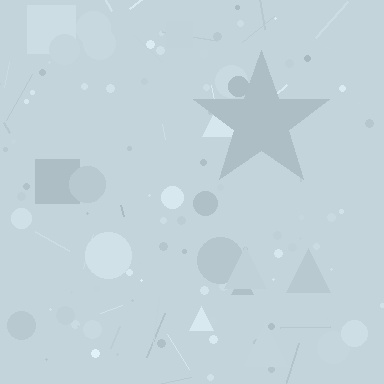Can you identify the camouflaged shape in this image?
The camouflaged shape is a star.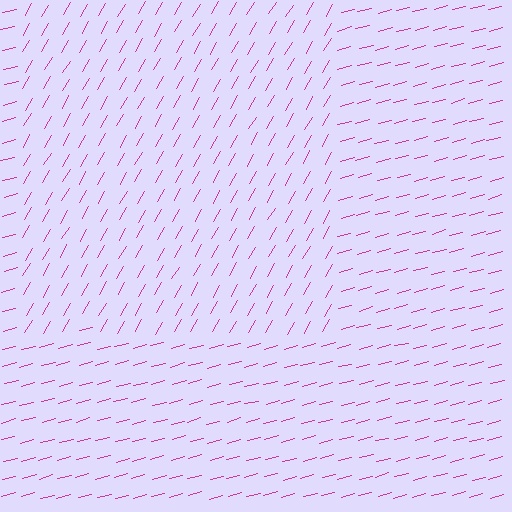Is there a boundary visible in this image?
Yes, there is a texture boundary formed by a change in line orientation.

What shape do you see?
I see a rectangle.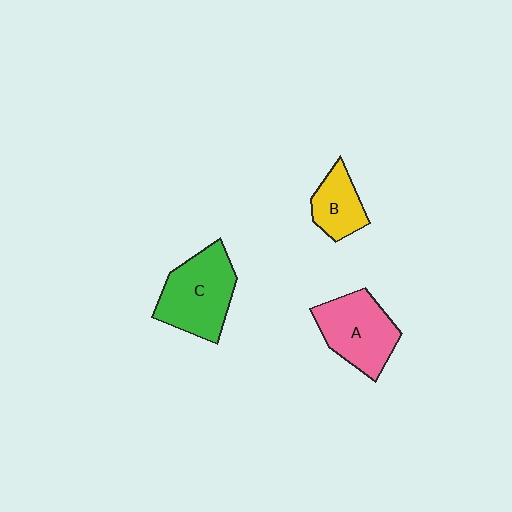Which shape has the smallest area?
Shape B (yellow).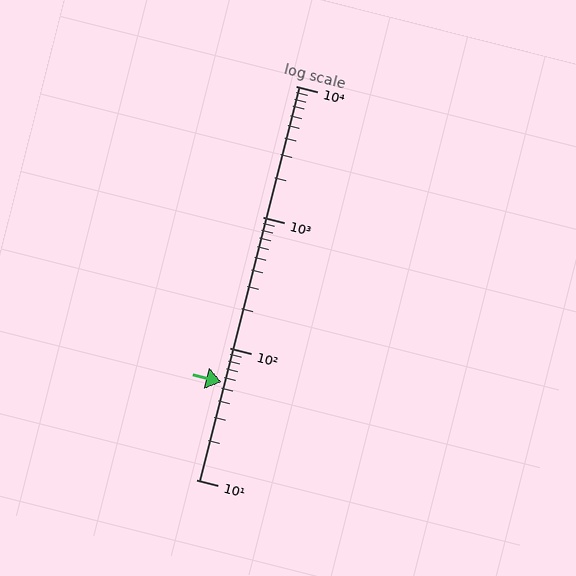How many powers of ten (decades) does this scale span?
The scale spans 3 decades, from 10 to 10000.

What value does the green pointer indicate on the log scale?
The pointer indicates approximately 55.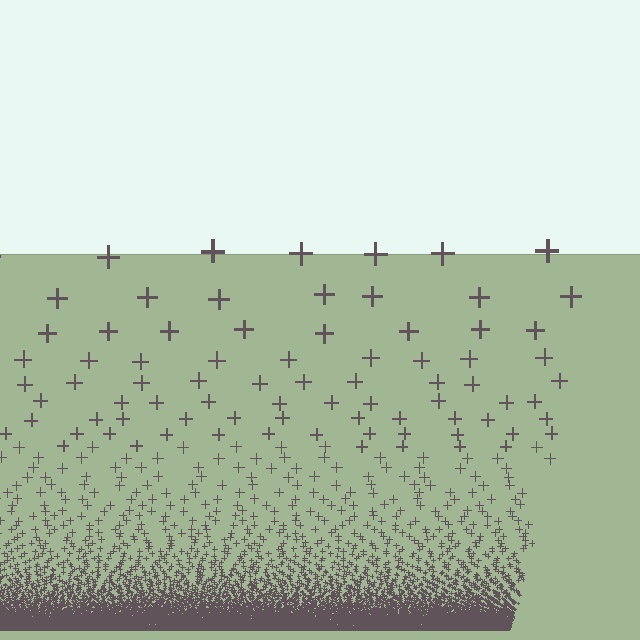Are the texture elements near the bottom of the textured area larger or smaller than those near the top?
Smaller. The gradient is inverted — elements near the bottom are smaller and denser.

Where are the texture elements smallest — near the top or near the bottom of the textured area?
Near the bottom.